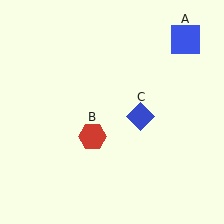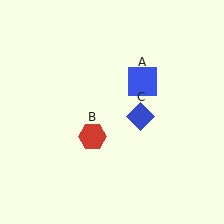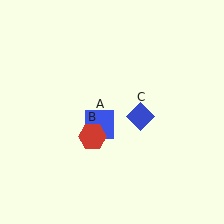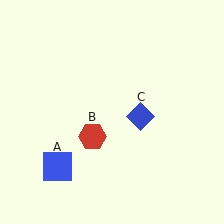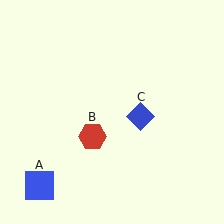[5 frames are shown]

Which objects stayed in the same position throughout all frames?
Red hexagon (object B) and blue diamond (object C) remained stationary.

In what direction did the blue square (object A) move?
The blue square (object A) moved down and to the left.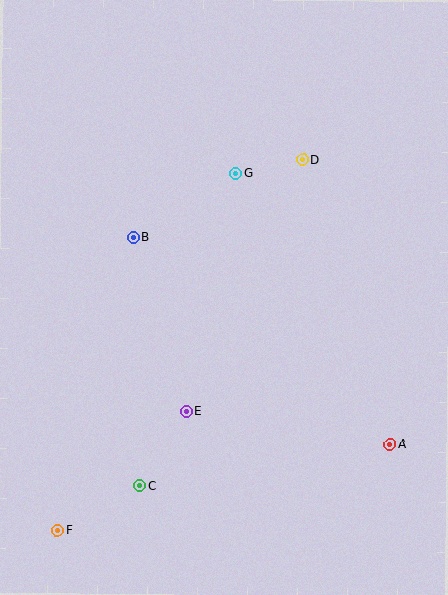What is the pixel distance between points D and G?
The distance between D and G is 68 pixels.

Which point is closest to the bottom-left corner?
Point F is closest to the bottom-left corner.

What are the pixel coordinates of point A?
Point A is at (390, 444).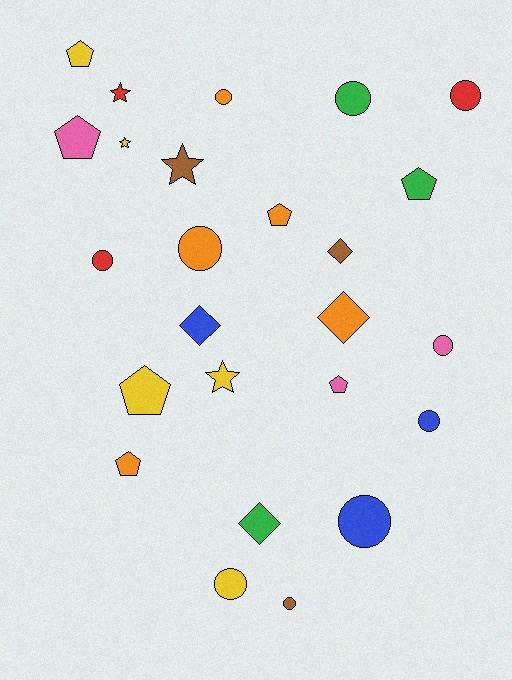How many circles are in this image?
There are 10 circles.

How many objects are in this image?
There are 25 objects.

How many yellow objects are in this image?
There are 5 yellow objects.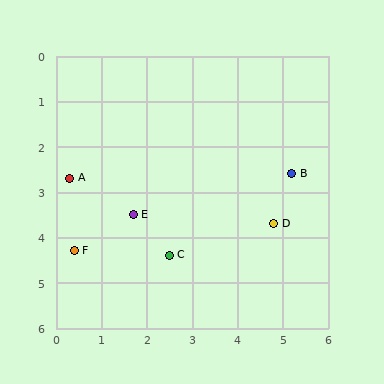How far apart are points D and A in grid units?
Points D and A are about 4.6 grid units apart.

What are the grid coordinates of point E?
Point E is at approximately (1.7, 3.5).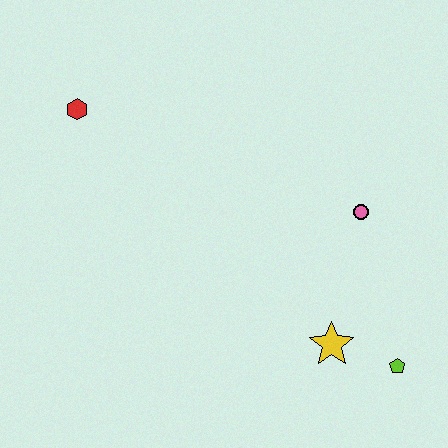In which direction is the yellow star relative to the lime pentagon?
The yellow star is to the left of the lime pentagon.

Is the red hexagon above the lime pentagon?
Yes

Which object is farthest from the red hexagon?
The lime pentagon is farthest from the red hexagon.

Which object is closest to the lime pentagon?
The yellow star is closest to the lime pentagon.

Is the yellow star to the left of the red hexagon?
No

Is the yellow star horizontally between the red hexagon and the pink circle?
Yes